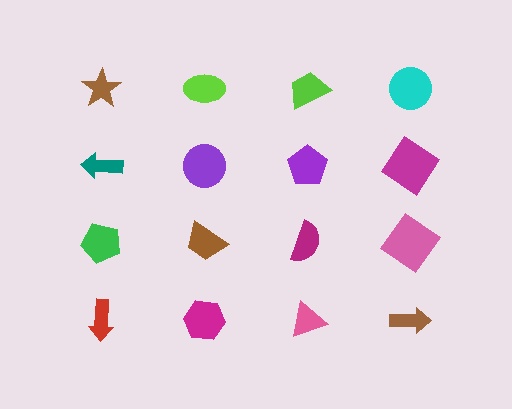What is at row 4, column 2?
A magenta hexagon.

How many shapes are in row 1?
4 shapes.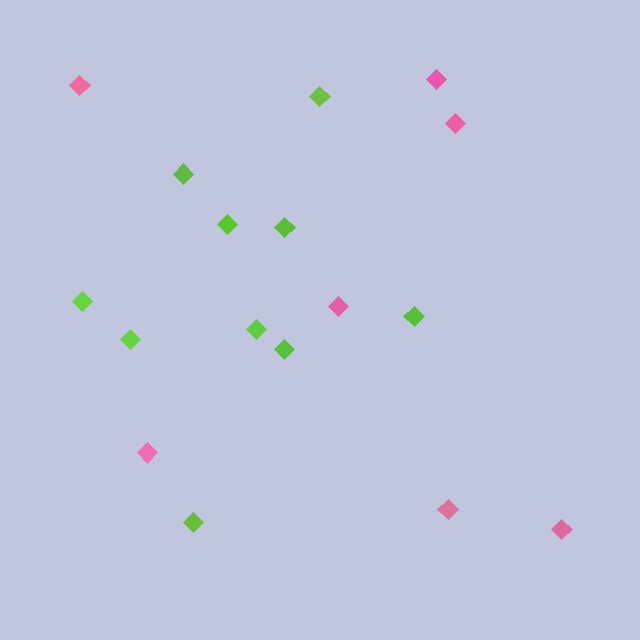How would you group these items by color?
There are 2 groups: one group of pink diamonds (7) and one group of lime diamonds (10).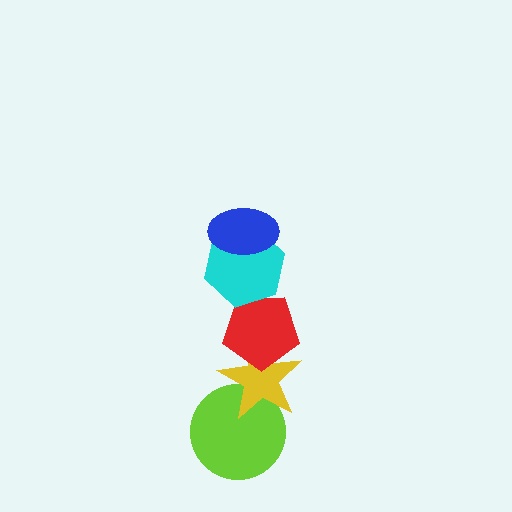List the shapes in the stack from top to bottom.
From top to bottom: the blue ellipse, the cyan hexagon, the red pentagon, the yellow star, the lime circle.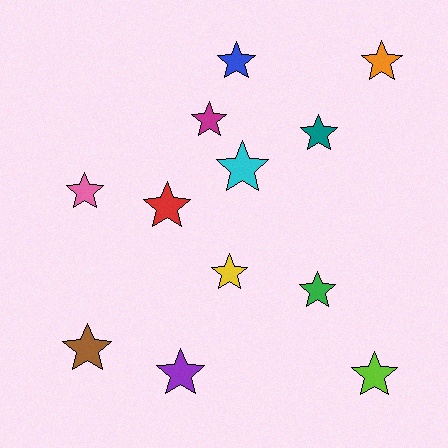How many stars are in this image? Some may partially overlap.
There are 12 stars.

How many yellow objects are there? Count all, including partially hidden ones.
There is 1 yellow object.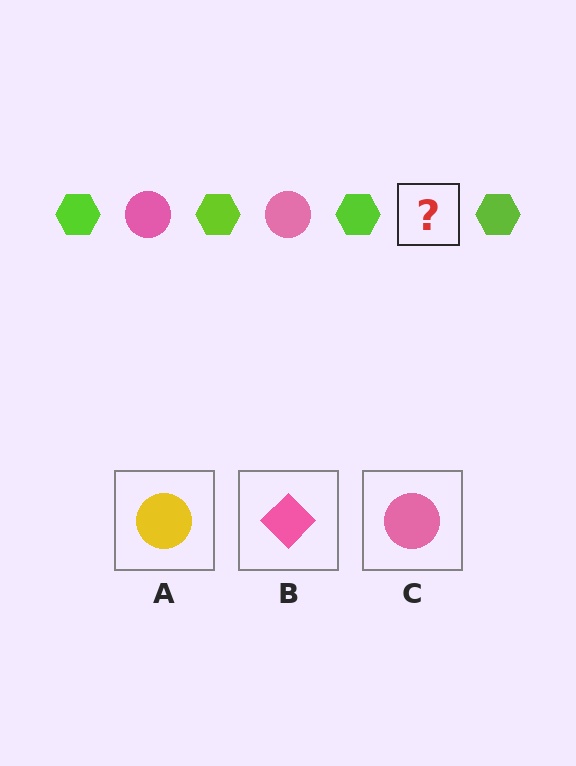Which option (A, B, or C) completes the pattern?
C.